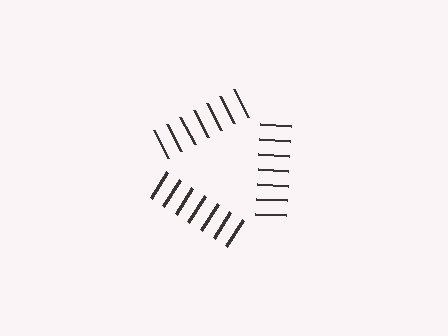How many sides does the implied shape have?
3 sides — the line-ends trace a triangle.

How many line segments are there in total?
21 — 7 along each of the 3 edges.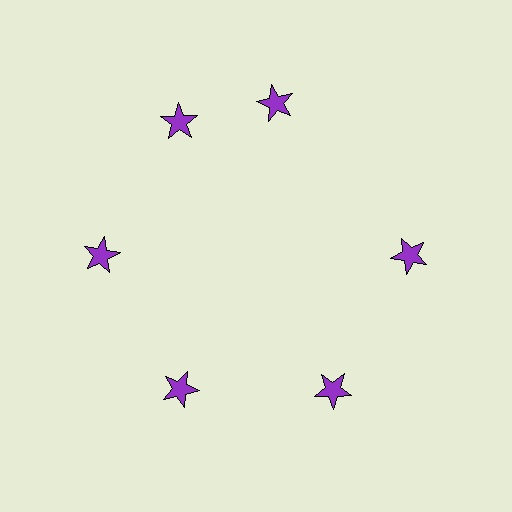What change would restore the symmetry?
The symmetry would be restored by rotating it back into even spacing with its neighbors so that all 6 stars sit at equal angles and equal distance from the center.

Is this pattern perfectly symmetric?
No. The 6 purple stars are arranged in a ring, but one element near the 1 o'clock position is rotated out of alignment along the ring, breaking the 6-fold rotational symmetry.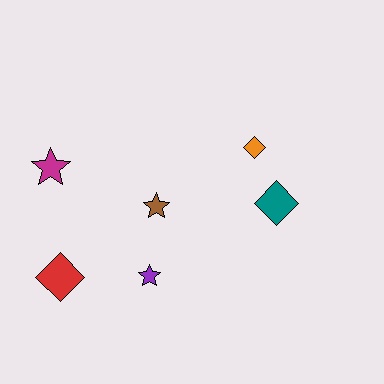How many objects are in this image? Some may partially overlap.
There are 6 objects.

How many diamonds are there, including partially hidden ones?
There are 3 diamonds.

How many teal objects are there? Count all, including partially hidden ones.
There is 1 teal object.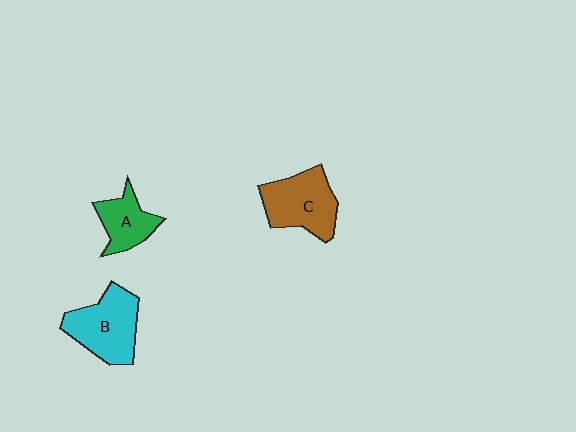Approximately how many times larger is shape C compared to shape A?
Approximately 1.5 times.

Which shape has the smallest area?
Shape A (green).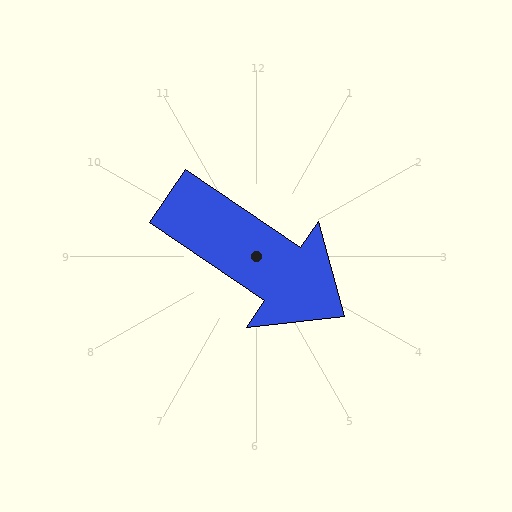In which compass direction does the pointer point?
Southeast.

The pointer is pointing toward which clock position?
Roughly 4 o'clock.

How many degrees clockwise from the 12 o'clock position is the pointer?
Approximately 124 degrees.